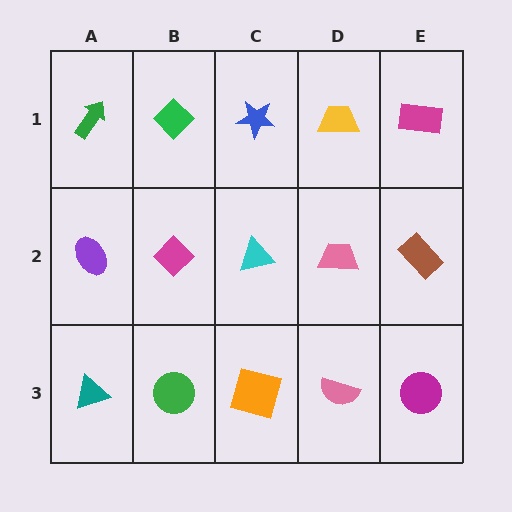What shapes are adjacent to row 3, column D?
A pink trapezoid (row 2, column D), an orange square (row 3, column C), a magenta circle (row 3, column E).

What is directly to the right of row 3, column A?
A green circle.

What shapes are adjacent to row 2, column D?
A yellow trapezoid (row 1, column D), a pink semicircle (row 3, column D), a cyan triangle (row 2, column C), a brown rectangle (row 2, column E).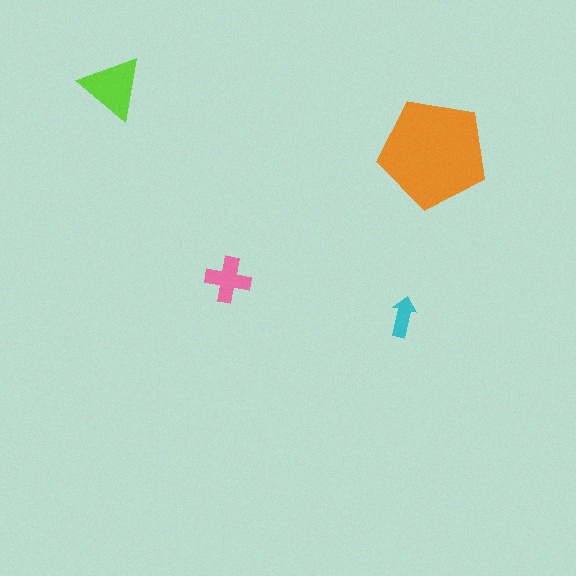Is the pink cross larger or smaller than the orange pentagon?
Smaller.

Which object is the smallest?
The cyan arrow.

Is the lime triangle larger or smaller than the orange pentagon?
Smaller.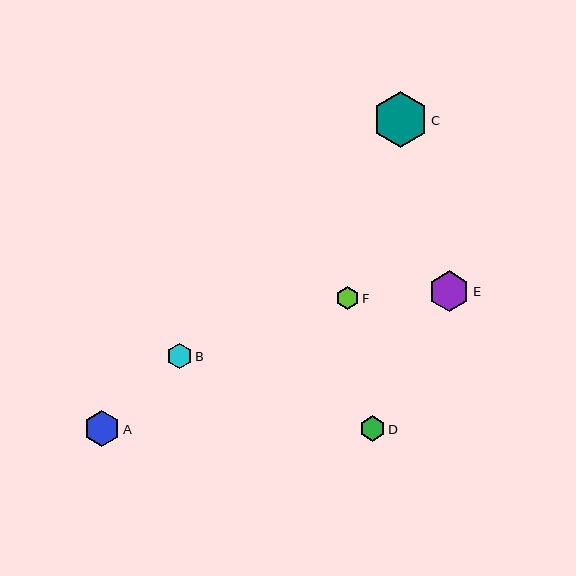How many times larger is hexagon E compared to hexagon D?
Hexagon E is approximately 1.6 times the size of hexagon D.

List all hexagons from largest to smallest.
From largest to smallest: C, E, A, D, B, F.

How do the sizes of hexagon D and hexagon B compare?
Hexagon D and hexagon B are approximately the same size.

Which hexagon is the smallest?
Hexagon F is the smallest with a size of approximately 23 pixels.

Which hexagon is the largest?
Hexagon C is the largest with a size of approximately 55 pixels.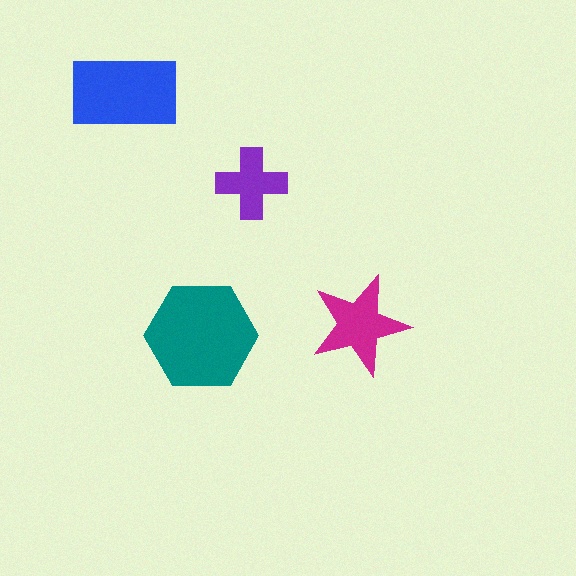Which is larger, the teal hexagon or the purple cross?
The teal hexagon.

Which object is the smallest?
The purple cross.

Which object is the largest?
The teal hexagon.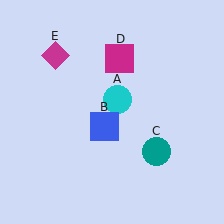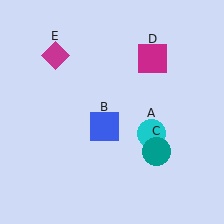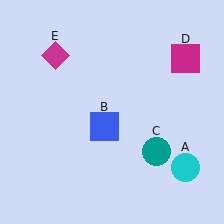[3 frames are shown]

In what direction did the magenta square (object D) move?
The magenta square (object D) moved right.